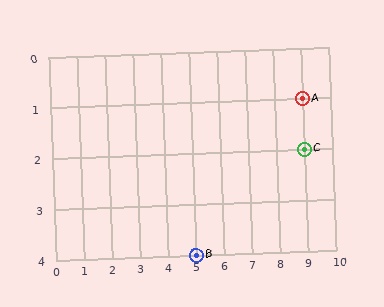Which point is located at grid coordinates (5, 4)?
Point B is at (5, 4).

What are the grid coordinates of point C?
Point C is at grid coordinates (9, 2).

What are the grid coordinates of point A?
Point A is at grid coordinates (9, 1).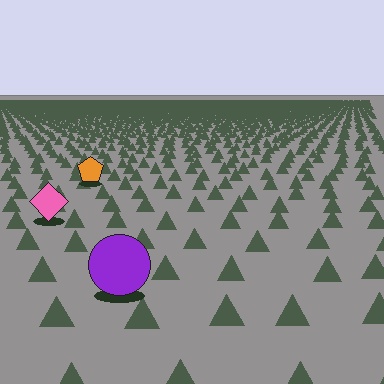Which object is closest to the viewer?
The purple circle is closest. The texture marks near it are larger and more spread out.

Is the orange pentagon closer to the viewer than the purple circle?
No. The purple circle is closer — you can tell from the texture gradient: the ground texture is coarser near it.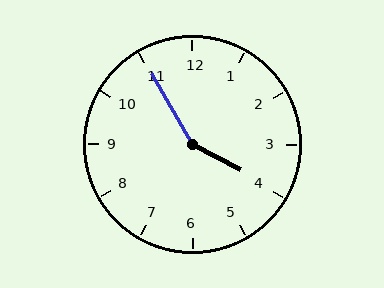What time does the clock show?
3:55.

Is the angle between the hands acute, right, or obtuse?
It is obtuse.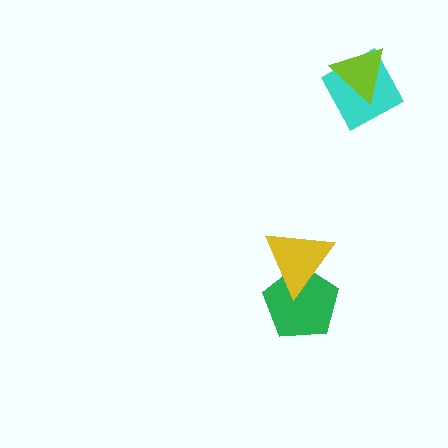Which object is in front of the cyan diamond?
The lime triangle is in front of the cyan diamond.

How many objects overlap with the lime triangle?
1 object overlaps with the lime triangle.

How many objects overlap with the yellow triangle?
1 object overlaps with the yellow triangle.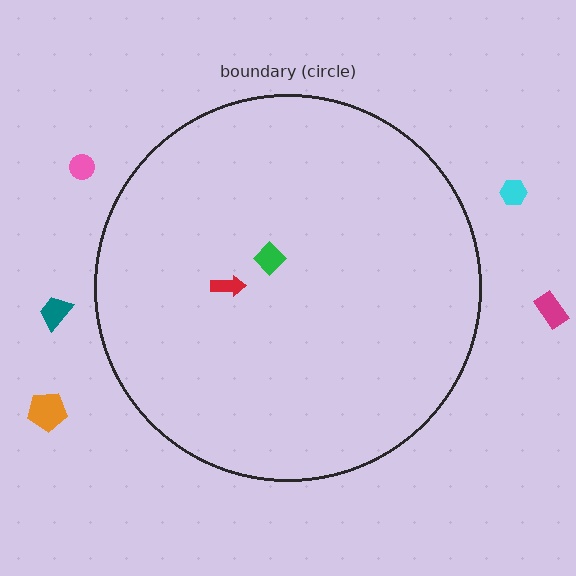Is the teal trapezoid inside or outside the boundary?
Outside.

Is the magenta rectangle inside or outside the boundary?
Outside.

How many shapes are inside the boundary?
2 inside, 5 outside.